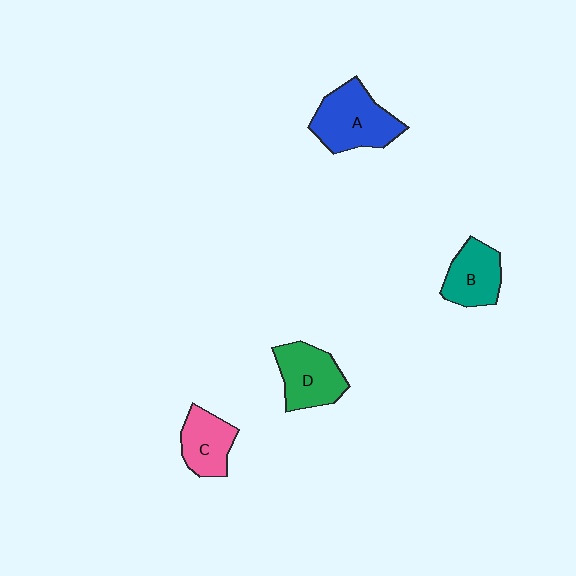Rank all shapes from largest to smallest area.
From largest to smallest: A (blue), D (green), B (teal), C (pink).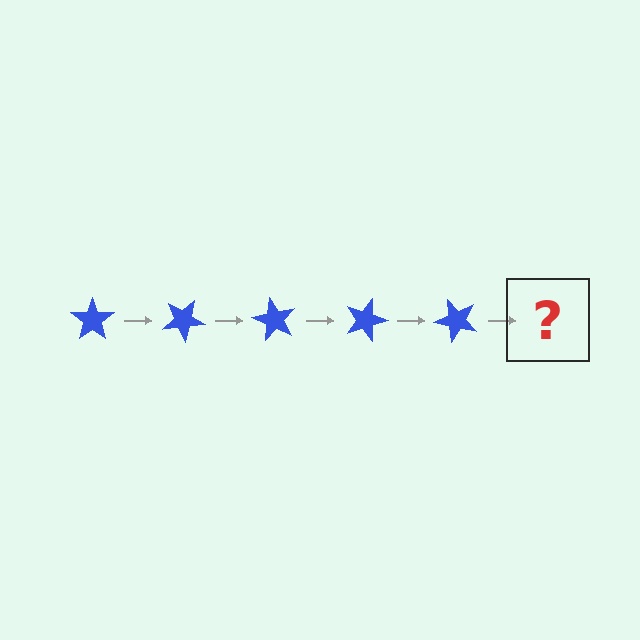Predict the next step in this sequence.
The next step is a blue star rotated 150 degrees.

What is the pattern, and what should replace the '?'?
The pattern is that the star rotates 30 degrees each step. The '?' should be a blue star rotated 150 degrees.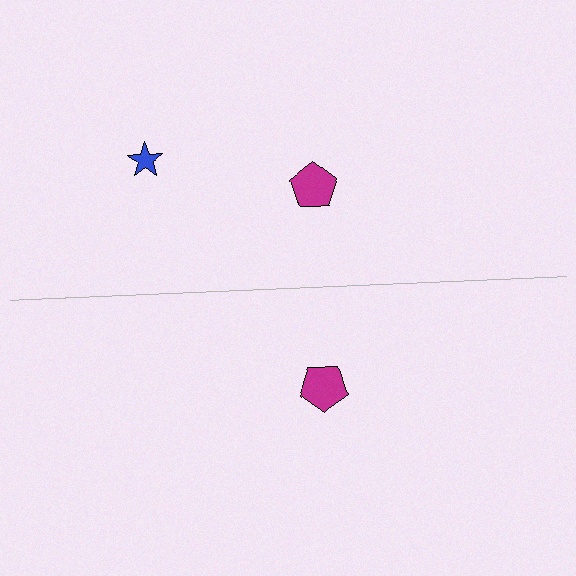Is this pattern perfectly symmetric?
No, the pattern is not perfectly symmetric. A blue star is missing from the bottom side.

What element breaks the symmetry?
A blue star is missing from the bottom side.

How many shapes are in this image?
There are 3 shapes in this image.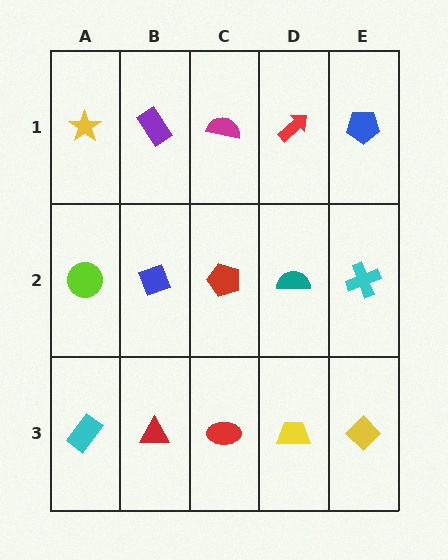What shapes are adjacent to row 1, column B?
A blue diamond (row 2, column B), a yellow star (row 1, column A), a magenta semicircle (row 1, column C).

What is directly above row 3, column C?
A red pentagon.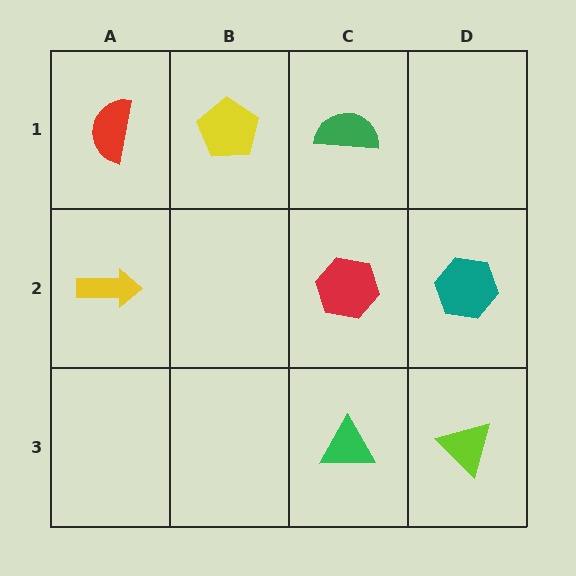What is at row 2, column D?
A teal hexagon.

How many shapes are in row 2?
3 shapes.